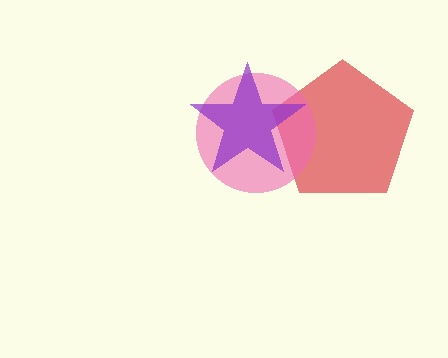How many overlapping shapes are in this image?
There are 3 overlapping shapes in the image.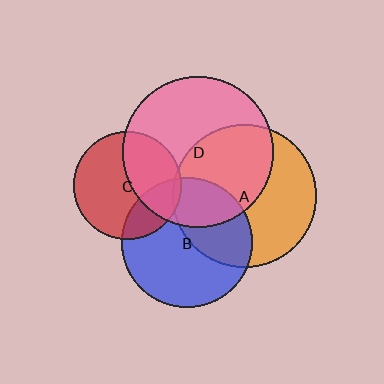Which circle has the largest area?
Circle D (pink).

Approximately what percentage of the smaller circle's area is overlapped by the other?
Approximately 5%.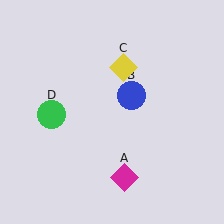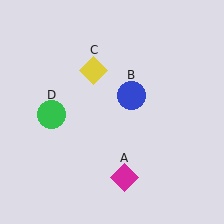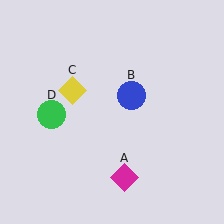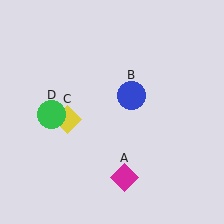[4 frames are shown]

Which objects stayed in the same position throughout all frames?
Magenta diamond (object A) and blue circle (object B) and green circle (object D) remained stationary.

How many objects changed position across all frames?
1 object changed position: yellow diamond (object C).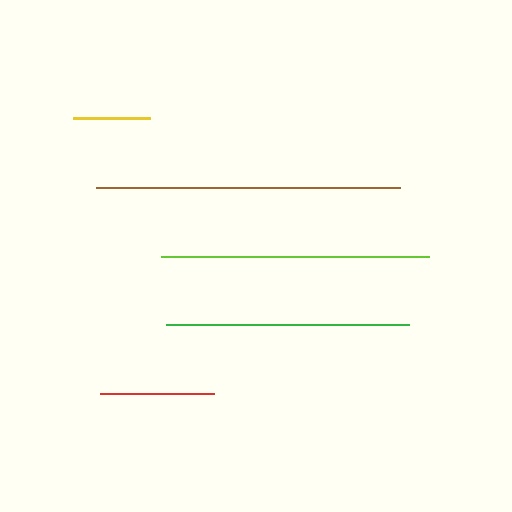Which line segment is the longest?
The brown line is the longest at approximately 304 pixels.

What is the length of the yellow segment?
The yellow segment is approximately 77 pixels long.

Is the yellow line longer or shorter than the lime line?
The lime line is longer than the yellow line.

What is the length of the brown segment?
The brown segment is approximately 304 pixels long.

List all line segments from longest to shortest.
From longest to shortest: brown, lime, green, red, yellow.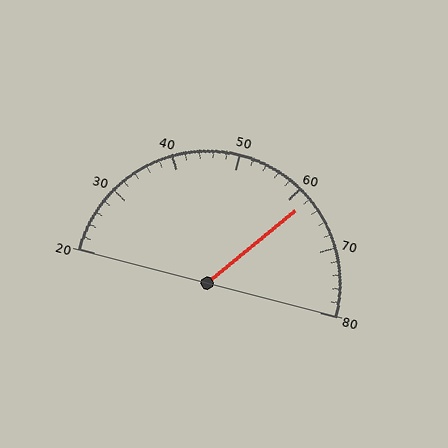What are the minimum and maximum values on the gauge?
The gauge ranges from 20 to 80.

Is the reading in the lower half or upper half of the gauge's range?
The reading is in the upper half of the range (20 to 80).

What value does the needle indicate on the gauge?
The needle indicates approximately 62.